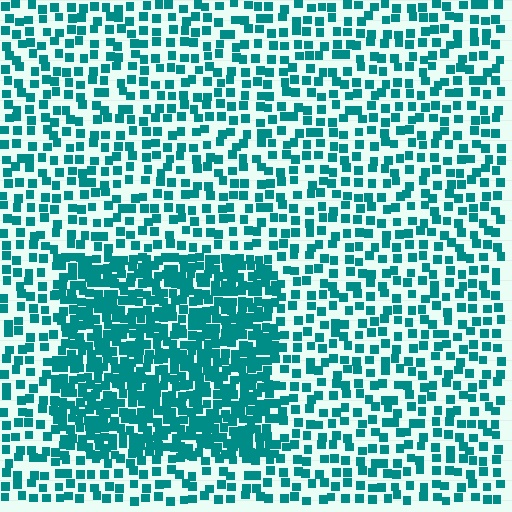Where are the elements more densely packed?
The elements are more densely packed inside the rectangle boundary.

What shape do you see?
I see a rectangle.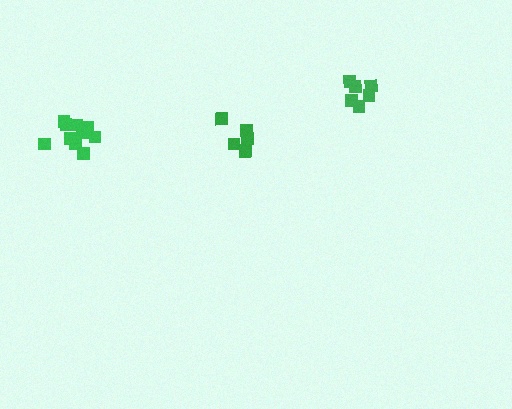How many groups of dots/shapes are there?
There are 3 groups.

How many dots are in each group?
Group 1: 6 dots, Group 2: 10 dots, Group 3: 6 dots (22 total).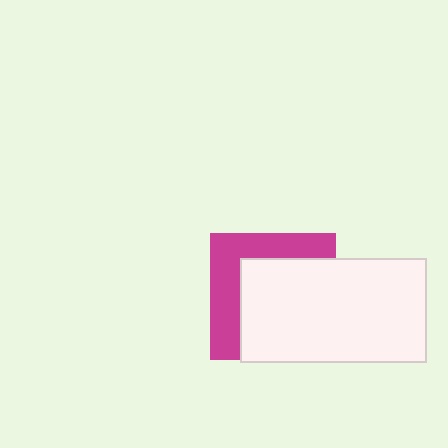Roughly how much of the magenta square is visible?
A small part of it is visible (roughly 38%).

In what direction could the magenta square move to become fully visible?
The magenta square could move toward the upper-left. That would shift it out from behind the white rectangle entirely.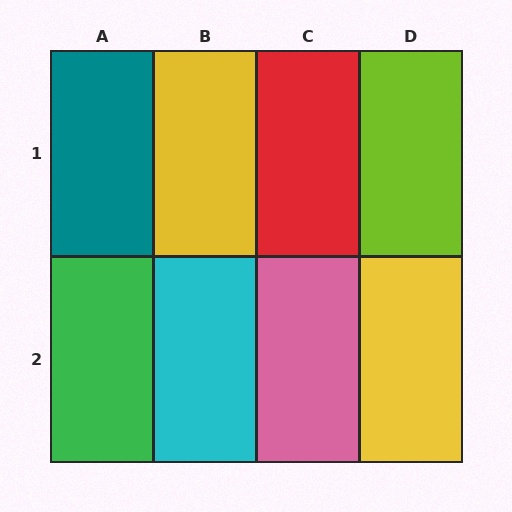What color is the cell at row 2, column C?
Pink.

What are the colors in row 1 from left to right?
Teal, yellow, red, lime.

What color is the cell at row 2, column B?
Cyan.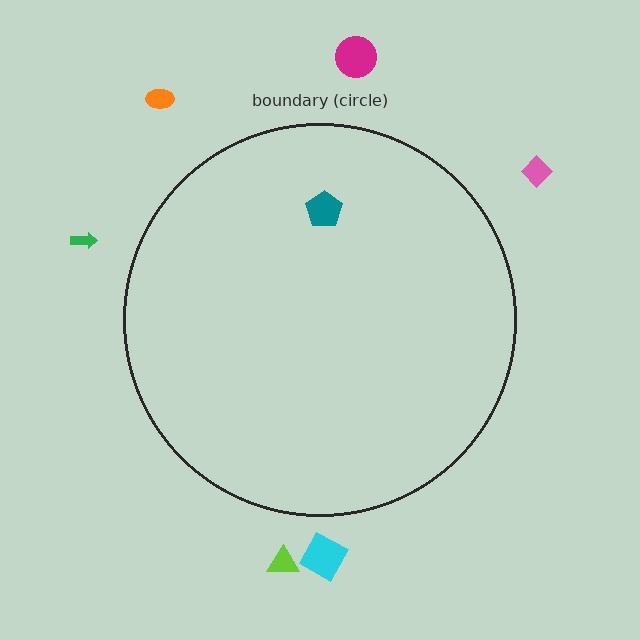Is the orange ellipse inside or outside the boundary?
Outside.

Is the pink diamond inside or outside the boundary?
Outside.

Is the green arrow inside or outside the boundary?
Outside.